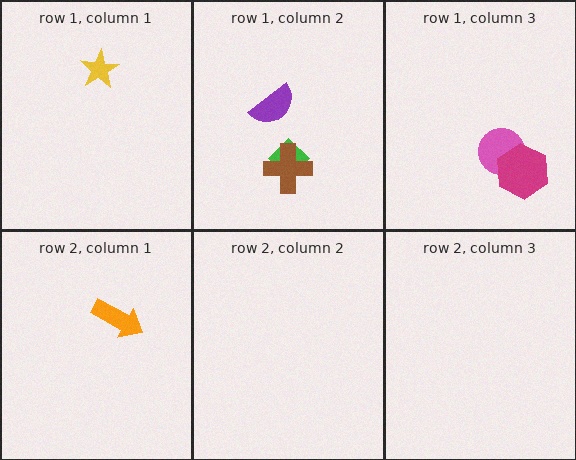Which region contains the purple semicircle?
The row 1, column 2 region.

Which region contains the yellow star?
The row 1, column 1 region.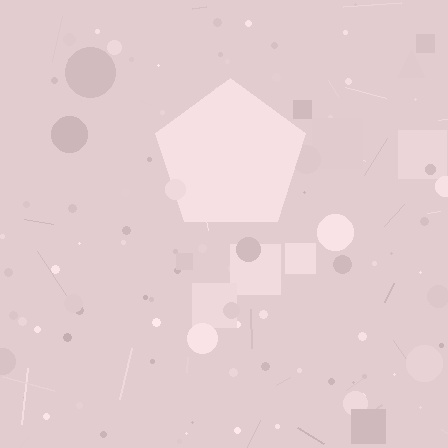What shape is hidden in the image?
A pentagon is hidden in the image.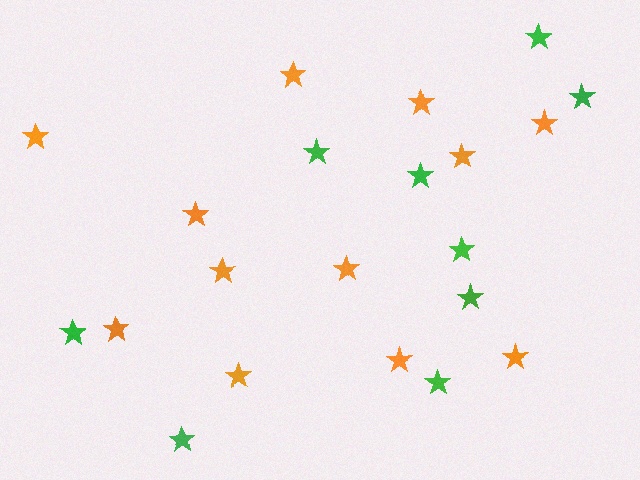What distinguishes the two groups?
There are 2 groups: one group of orange stars (12) and one group of green stars (9).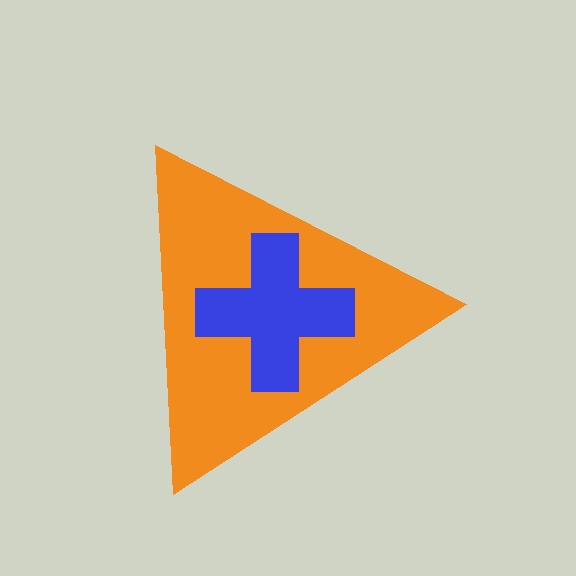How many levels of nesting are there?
2.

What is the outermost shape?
The orange triangle.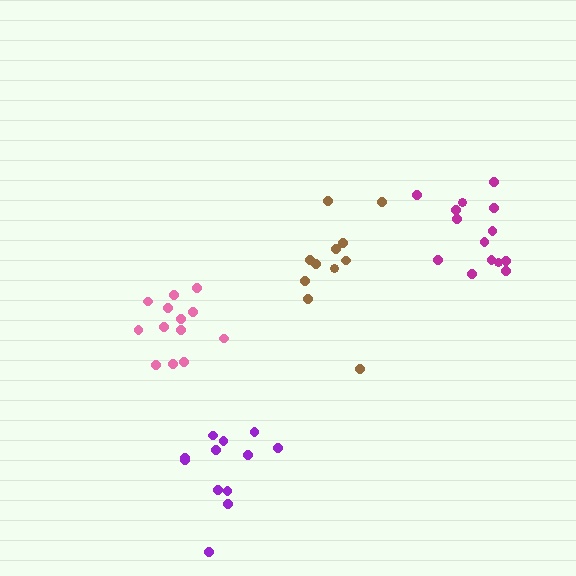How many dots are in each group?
Group 1: 11 dots, Group 2: 13 dots, Group 3: 12 dots, Group 4: 14 dots (50 total).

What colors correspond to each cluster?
The clusters are colored: brown, pink, purple, magenta.